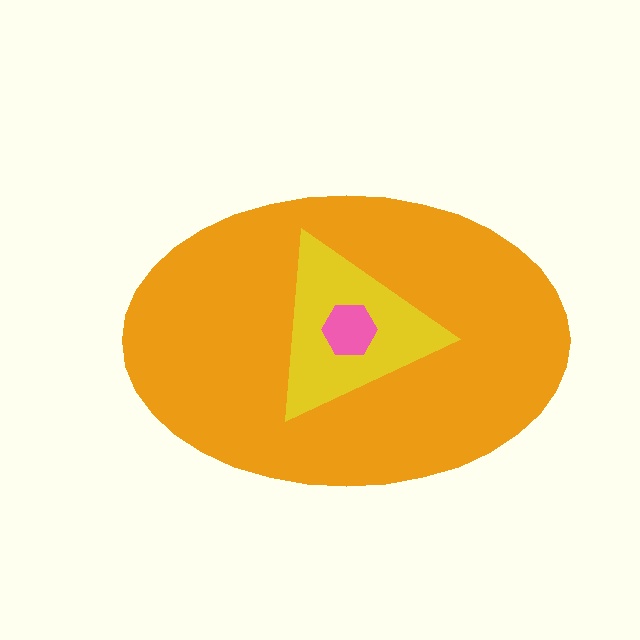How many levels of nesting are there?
3.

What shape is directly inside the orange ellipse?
The yellow triangle.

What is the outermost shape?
The orange ellipse.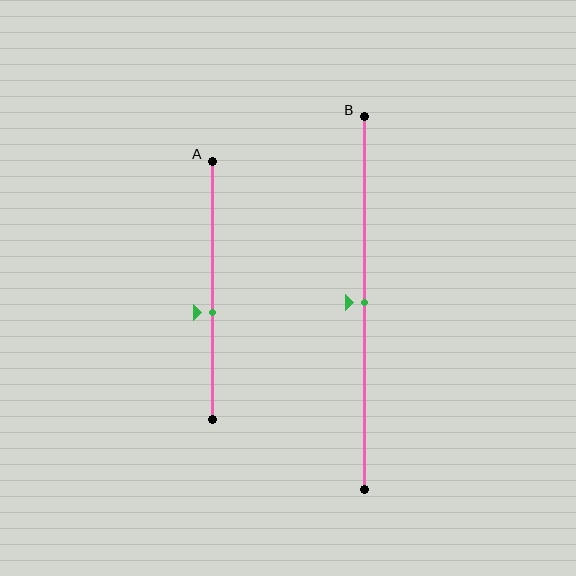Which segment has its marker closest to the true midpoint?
Segment B has its marker closest to the true midpoint.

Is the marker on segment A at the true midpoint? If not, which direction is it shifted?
No, the marker on segment A is shifted downward by about 9% of the segment length.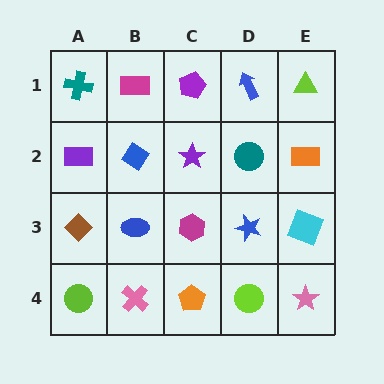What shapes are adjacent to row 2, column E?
A lime triangle (row 1, column E), a cyan square (row 3, column E), a teal circle (row 2, column D).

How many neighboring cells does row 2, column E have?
3.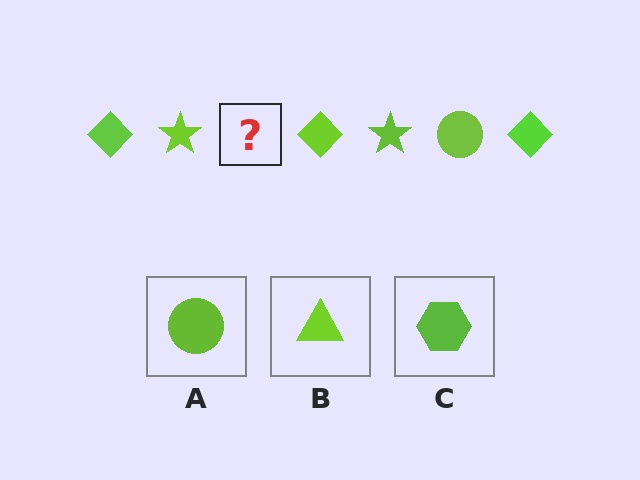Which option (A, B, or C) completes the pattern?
A.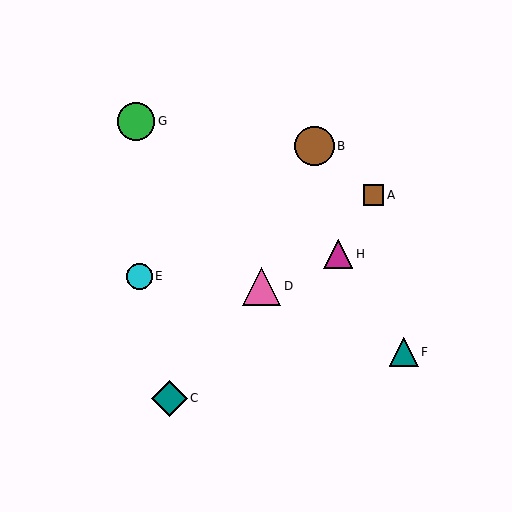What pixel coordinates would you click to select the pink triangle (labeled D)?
Click at (262, 287) to select the pink triangle D.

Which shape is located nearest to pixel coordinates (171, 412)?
The teal diamond (labeled C) at (169, 398) is nearest to that location.